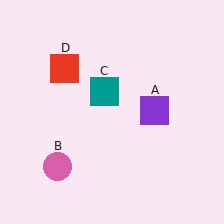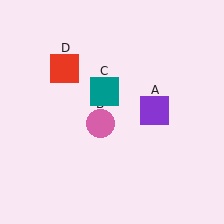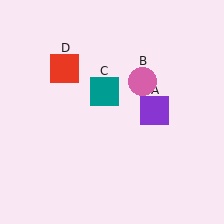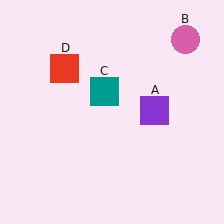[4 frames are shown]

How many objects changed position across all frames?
1 object changed position: pink circle (object B).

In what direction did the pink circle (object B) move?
The pink circle (object B) moved up and to the right.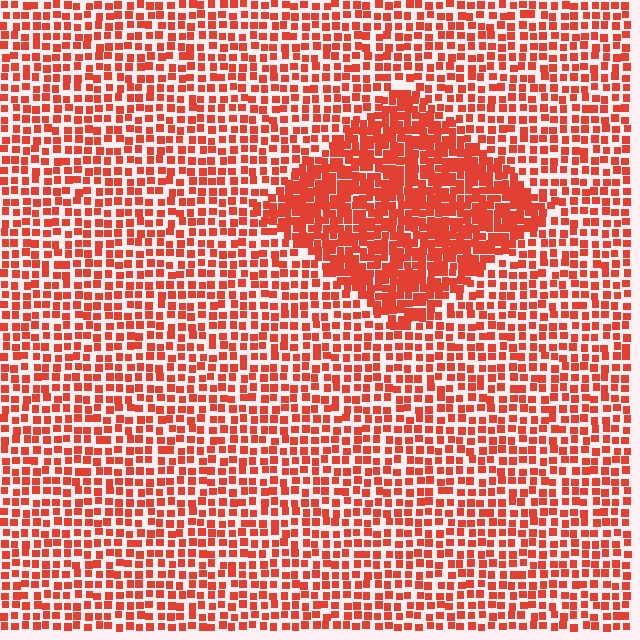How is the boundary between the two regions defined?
The boundary is defined by a change in element density (approximately 1.9x ratio). All elements are the same color, size, and shape.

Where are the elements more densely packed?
The elements are more densely packed inside the diamond boundary.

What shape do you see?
I see a diamond.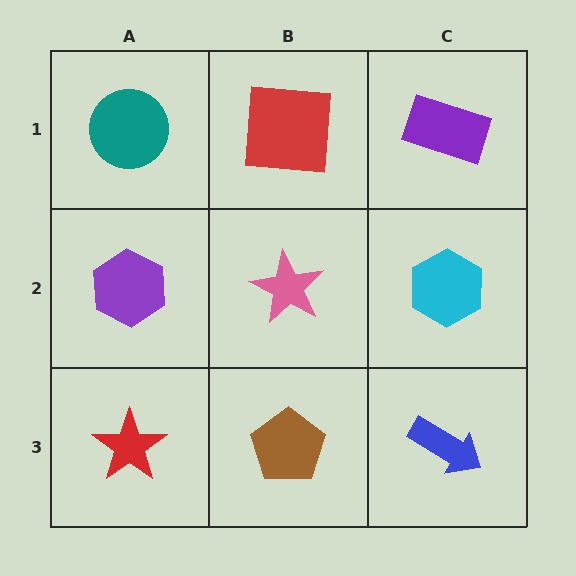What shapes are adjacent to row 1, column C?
A cyan hexagon (row 2, column C), a red square (row 1, column B).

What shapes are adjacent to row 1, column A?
A purple hexagon (row 2, column A), a red square (row 1, column B).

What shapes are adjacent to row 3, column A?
A purple hexagon (row 2, column A), a brown pentagon (row 3, column B).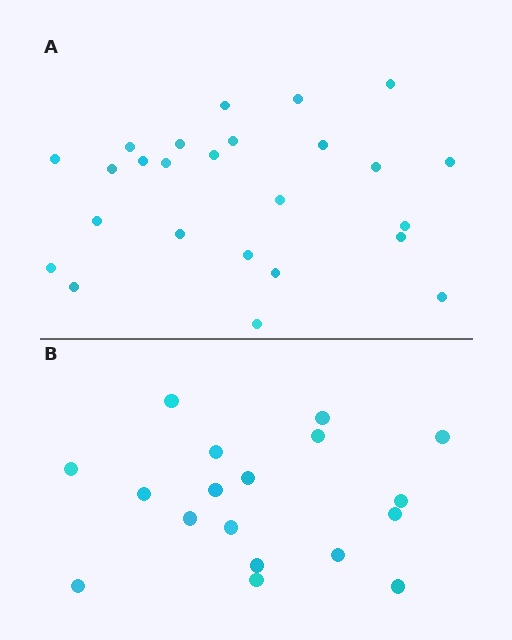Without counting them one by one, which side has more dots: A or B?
Region A (the top region) has more dots.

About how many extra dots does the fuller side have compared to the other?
Region A has roughly 8 or so more dots than region B.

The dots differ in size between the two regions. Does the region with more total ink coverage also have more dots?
No. Region B has more total ink coverage because its dots are larger, but region A actually contains more individual dots. Total area can be misleading — the number of items is what matters here.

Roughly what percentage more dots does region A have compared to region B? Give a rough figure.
About 40% more.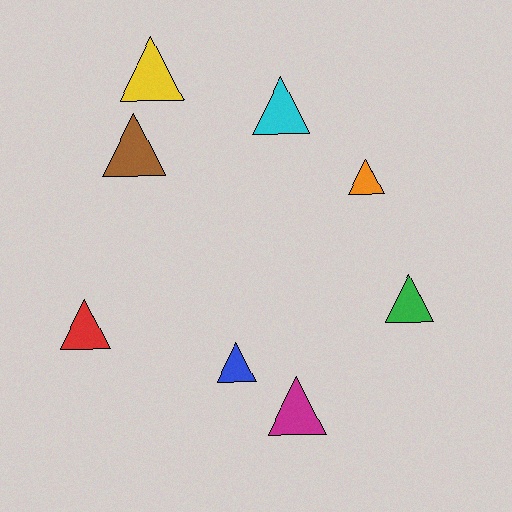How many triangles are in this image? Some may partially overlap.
There are 8 triangles.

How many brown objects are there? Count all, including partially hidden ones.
There is 1 brown object.